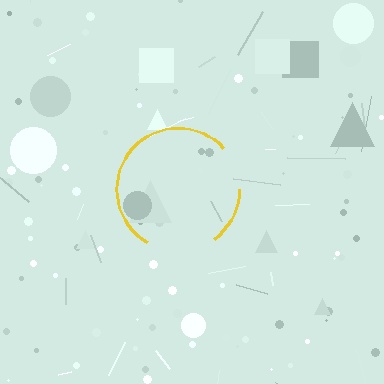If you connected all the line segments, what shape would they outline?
They would outline a circle.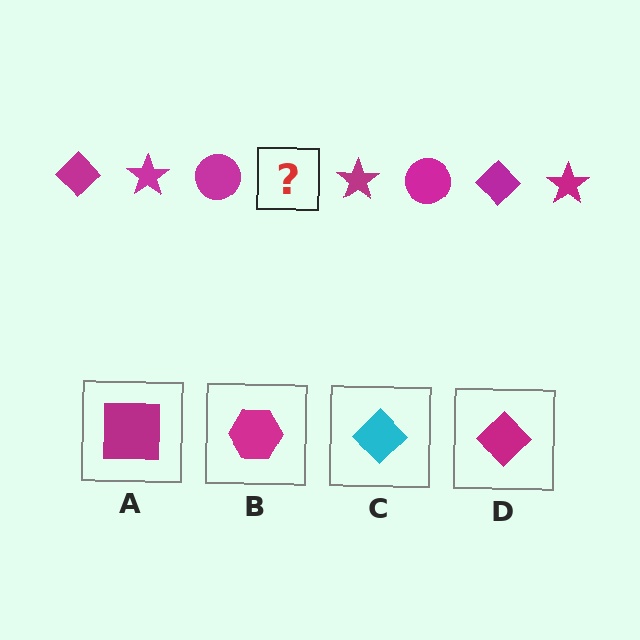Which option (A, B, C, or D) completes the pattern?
D.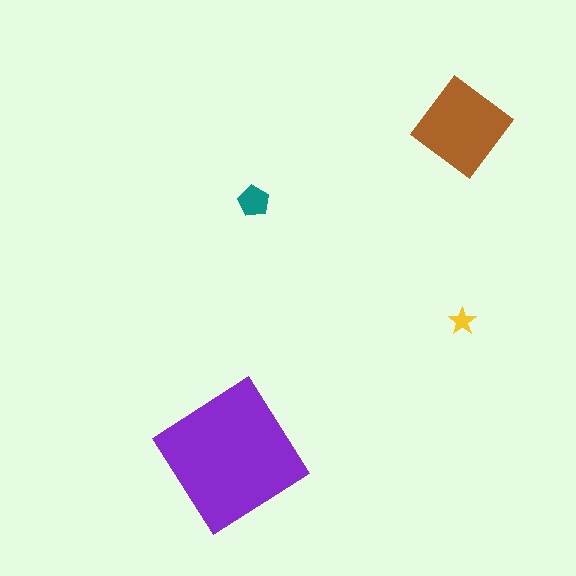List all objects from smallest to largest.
The yellow star, the teal pentagon, the brown diamond, the purple diamond.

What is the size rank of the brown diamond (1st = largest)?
2nd.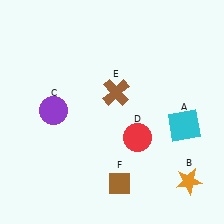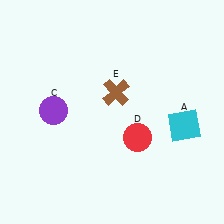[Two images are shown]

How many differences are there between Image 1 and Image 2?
There are 2 differences between the two images.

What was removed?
The orange star (B), the brown diamond (F) were removed in Image 2.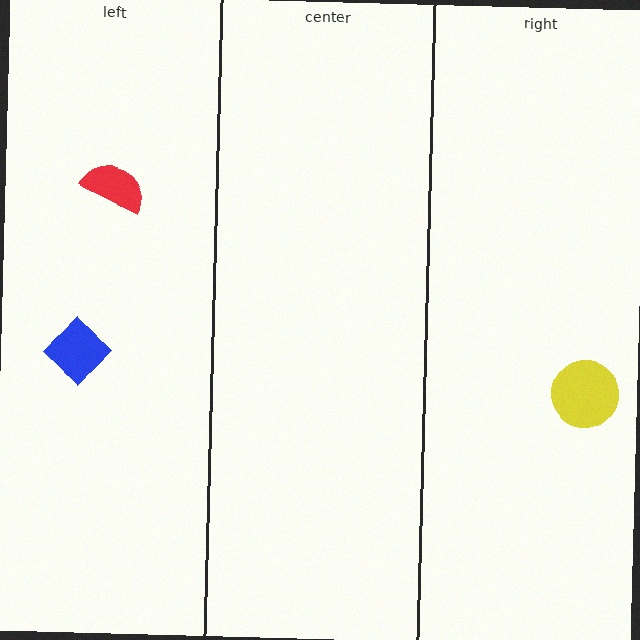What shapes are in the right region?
The yellow circle.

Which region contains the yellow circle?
The right region.